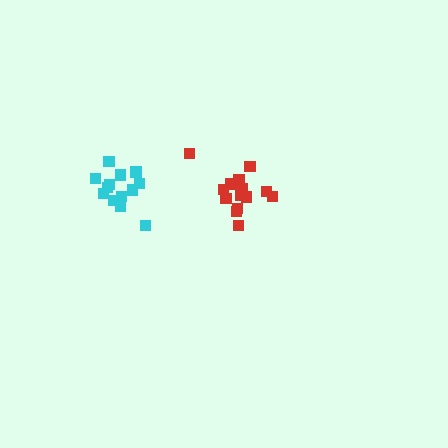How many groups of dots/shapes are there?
There are 2 groups.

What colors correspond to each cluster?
The clusters are colored: red, cyan.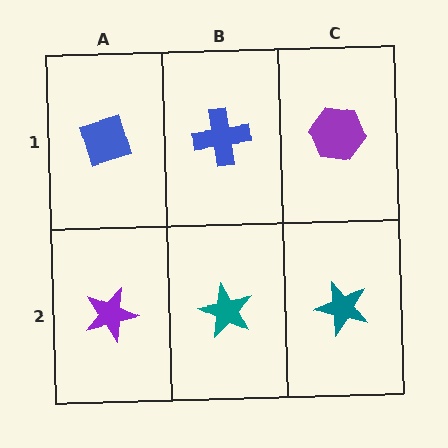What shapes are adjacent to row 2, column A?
A blue diamond (row 1, column A), a teal star (row 2, column B).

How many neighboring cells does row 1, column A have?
2.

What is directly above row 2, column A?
A blue diamond.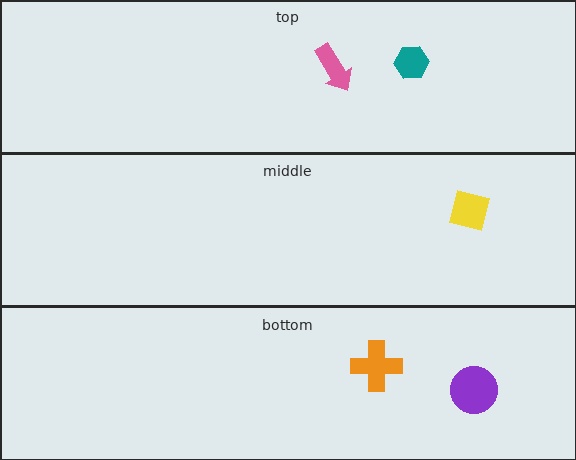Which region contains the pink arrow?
The top region.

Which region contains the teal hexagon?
The top region.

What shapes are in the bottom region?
The purple circle, the orange cross.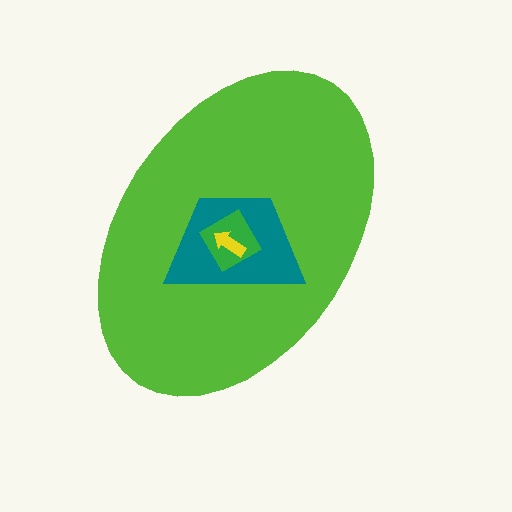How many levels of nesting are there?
4.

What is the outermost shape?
The lime ellipse.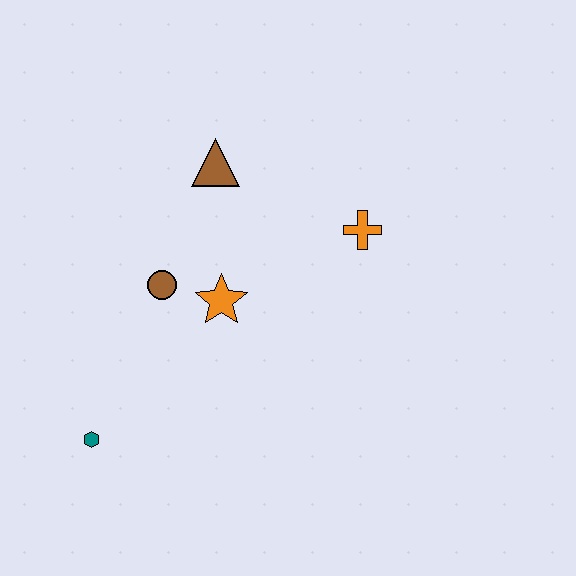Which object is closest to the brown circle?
The orange star is closest to the brown circle.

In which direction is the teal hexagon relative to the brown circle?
The teal hexagon is below the brown circle.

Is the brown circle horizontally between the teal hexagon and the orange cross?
Yes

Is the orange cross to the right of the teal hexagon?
Yes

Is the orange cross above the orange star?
Yes